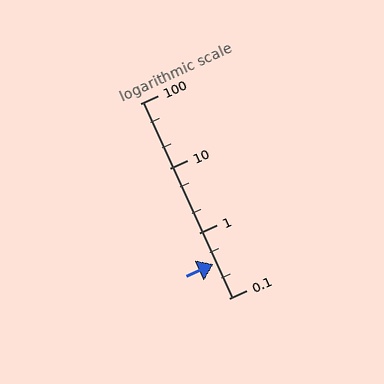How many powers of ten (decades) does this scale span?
The scale spans 3 decades, from 0.1 to 100.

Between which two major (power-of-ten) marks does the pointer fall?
The pointer is between 0.1 and 1.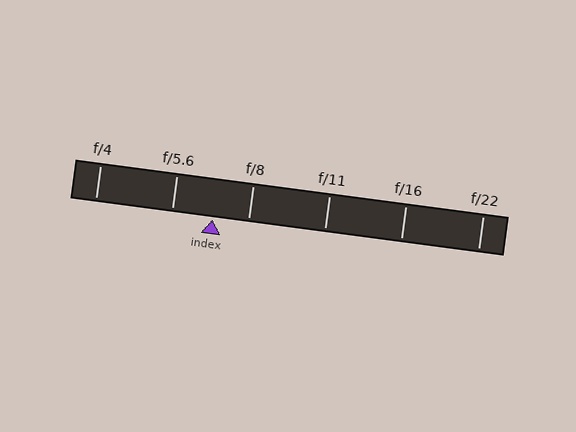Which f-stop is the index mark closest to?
The index mark is closest to f/8.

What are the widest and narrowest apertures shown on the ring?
The widest aperture shown is f/4 and the narrowest is f/22.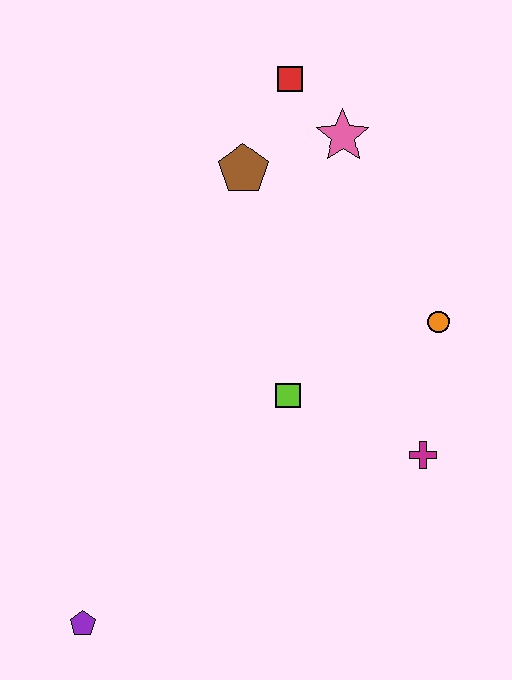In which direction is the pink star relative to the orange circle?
The pink star is above the orange circle.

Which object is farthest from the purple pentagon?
The red square is farthest from the purple pentagon.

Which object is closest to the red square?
The pink star is closest to the red square.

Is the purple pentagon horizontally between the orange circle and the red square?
No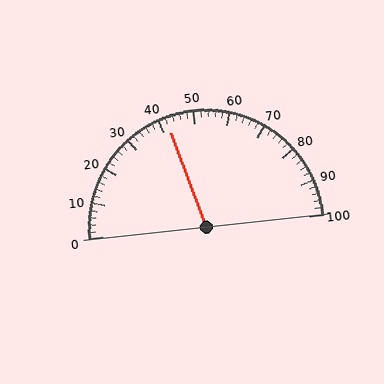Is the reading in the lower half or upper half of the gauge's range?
The reading is in the lower half of the range (0 to 100).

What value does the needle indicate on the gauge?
The needle indicates approximately 42.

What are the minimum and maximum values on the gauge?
The gauge ranges from 0 to 100.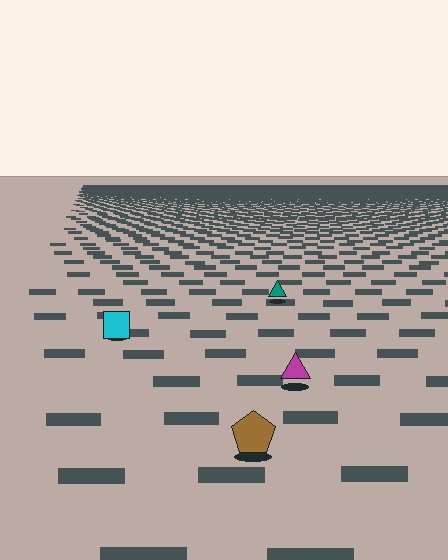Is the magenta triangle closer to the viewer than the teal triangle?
Yes. The magenta triangle is closer — you can tell from the texture gradient: the ground texture is coarser near it.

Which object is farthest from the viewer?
The teal triangle is farthest from the viewer. It appears smaller and the ground texture around it is denser.